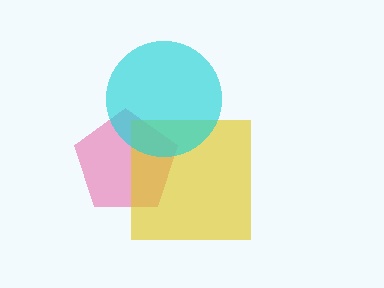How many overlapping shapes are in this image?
There are 3 overlapping shapes in the image.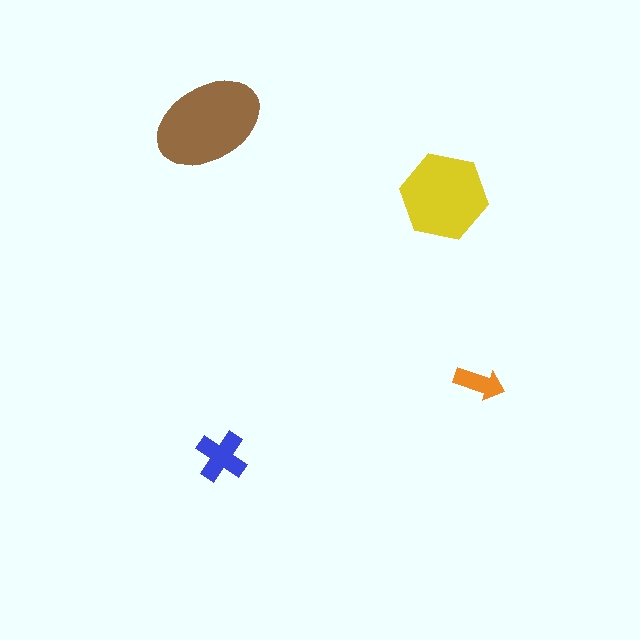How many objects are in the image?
There are 4 objects in the image.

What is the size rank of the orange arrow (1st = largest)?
4th.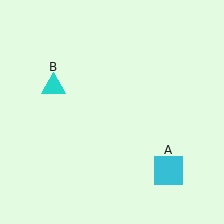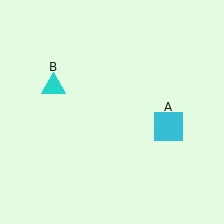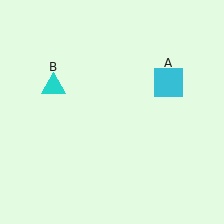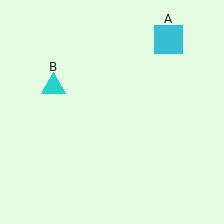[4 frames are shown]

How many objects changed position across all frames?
1 object changed position: cyan square (object A).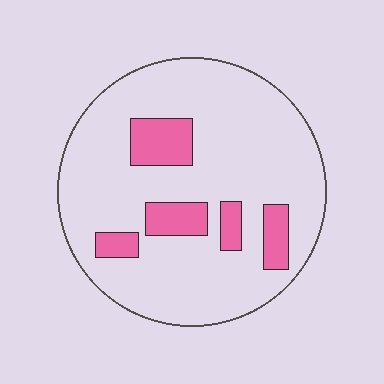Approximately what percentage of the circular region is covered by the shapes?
Approximately 15%.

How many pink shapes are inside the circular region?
5.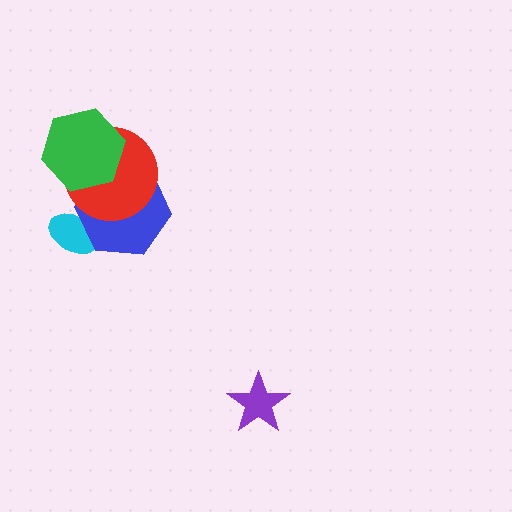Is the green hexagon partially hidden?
No, no other shape covers it.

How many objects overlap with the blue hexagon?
3 objects overlap with the blue hexagon.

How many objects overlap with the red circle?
2 objects overlap with the red circle.